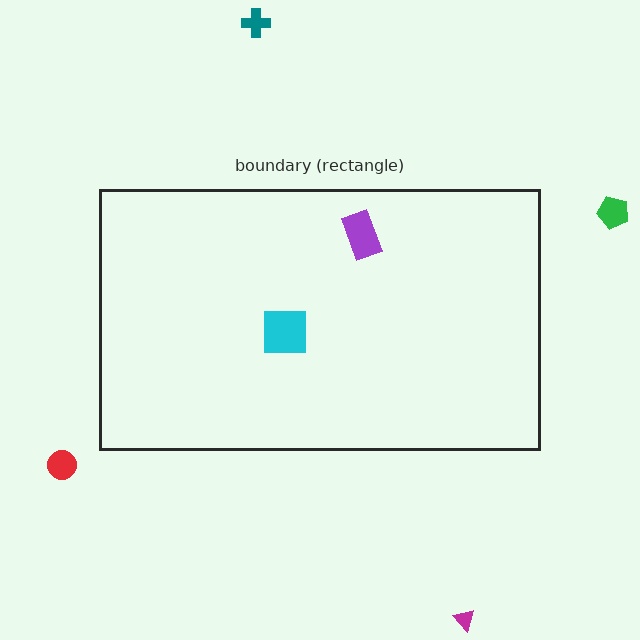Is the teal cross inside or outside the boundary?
Outside.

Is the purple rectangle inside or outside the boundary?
Inside.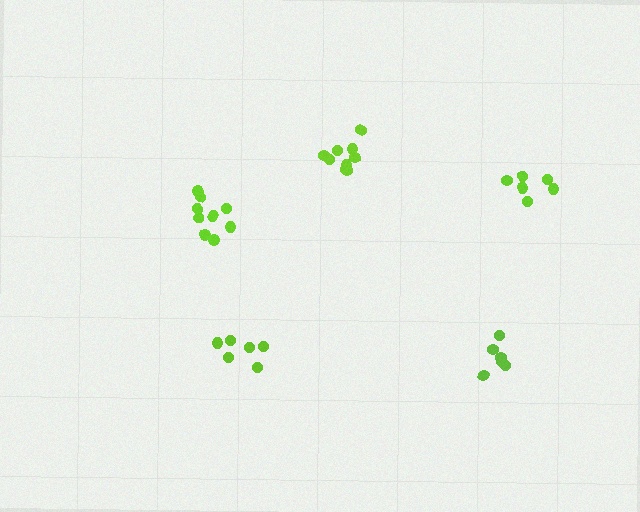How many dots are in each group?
Group 1: 6 dots, Group 2: 6 dots, Group 3: 9 dots, Group 4: 6 dots, Group 5: 9 dots (36 total).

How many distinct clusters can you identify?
There are 5 distinct clusters.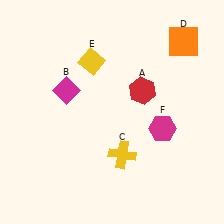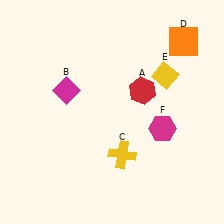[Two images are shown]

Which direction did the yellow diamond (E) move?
The yellow diamond (E) moved right.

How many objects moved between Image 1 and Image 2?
1 object moved between the two images.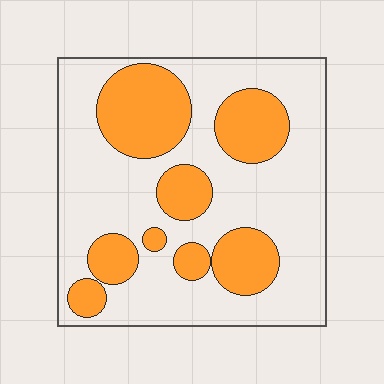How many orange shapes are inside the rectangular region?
8.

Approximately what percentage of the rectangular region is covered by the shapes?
Approximately 30%.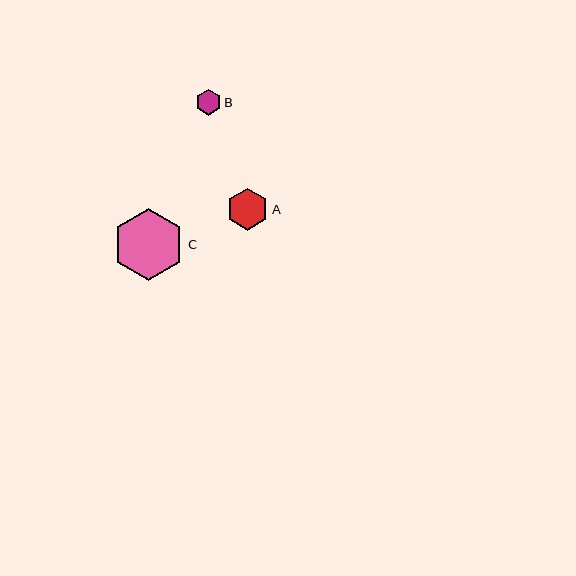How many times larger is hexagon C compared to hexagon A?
Hexagon C is approximately 1.7 times the size of hexagon A.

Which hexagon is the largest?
Hexagon C is the largest with a size of approximately 72 pixels.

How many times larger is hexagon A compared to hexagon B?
Hexagon A is approximately 1.6 times the size of hexagon B.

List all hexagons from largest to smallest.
From largest to smallest: C, A, B.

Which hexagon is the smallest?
Hexagon B is the smallest with a size of approximately 26 pixels.